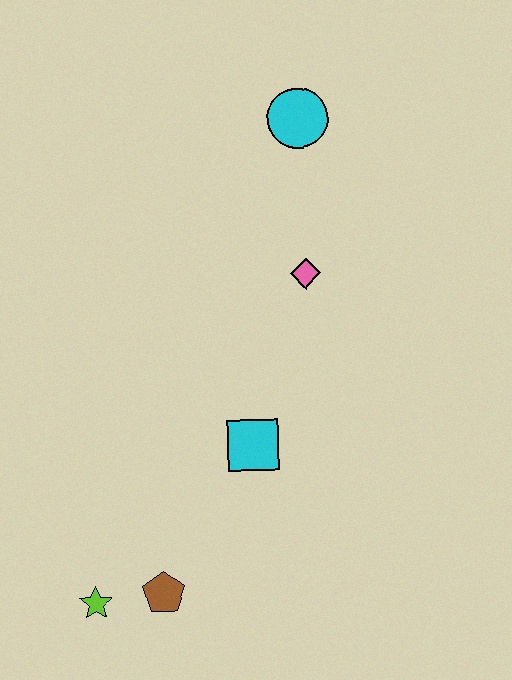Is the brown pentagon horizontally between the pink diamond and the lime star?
Yes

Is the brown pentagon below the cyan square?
Yes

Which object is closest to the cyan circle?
The pink diamond is closest to the cyan circle.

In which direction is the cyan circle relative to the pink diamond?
The cyan circle is above the pink diamond.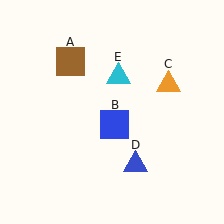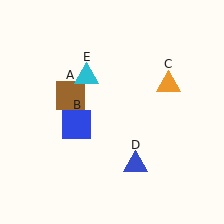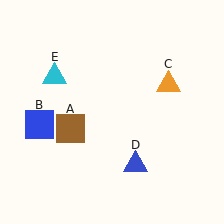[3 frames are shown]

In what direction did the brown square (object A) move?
The brown square (object A) moved down.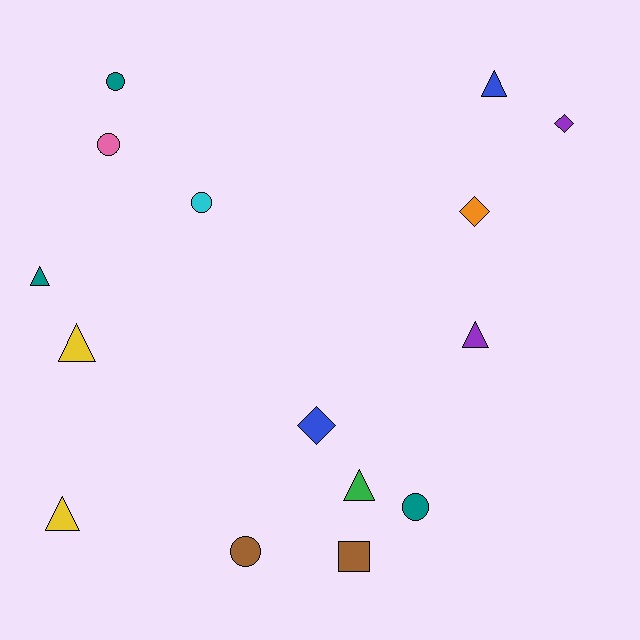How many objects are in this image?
There are 15 objects.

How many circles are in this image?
There are 5 circles.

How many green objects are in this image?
There is 1 green object.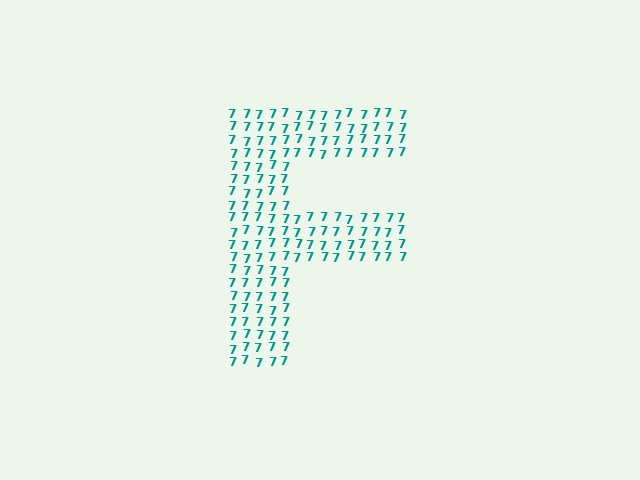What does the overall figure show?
The overall figure shows the letter F.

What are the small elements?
The small elements are digit 7's.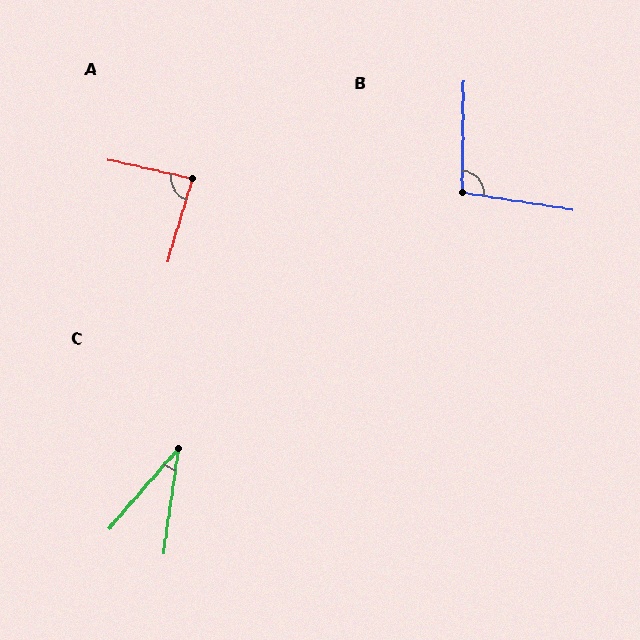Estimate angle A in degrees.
Approximately 86 degrees.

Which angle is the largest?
B, at approximately 98 degrees.